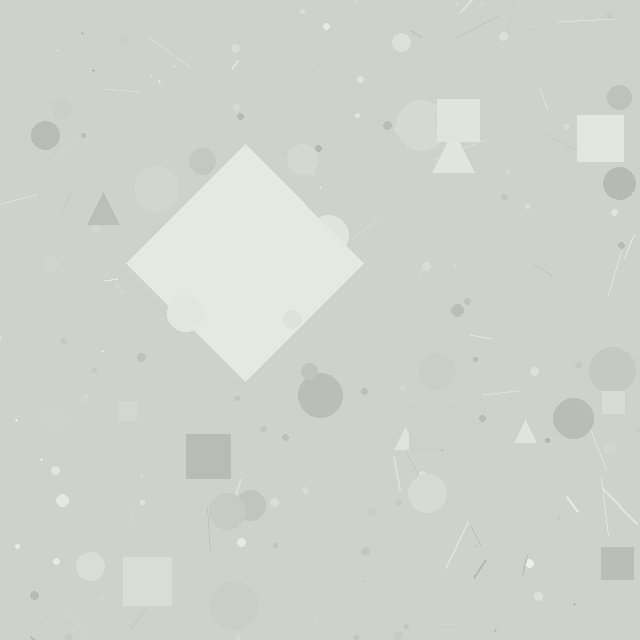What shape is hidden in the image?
A diamond is hidden in the image.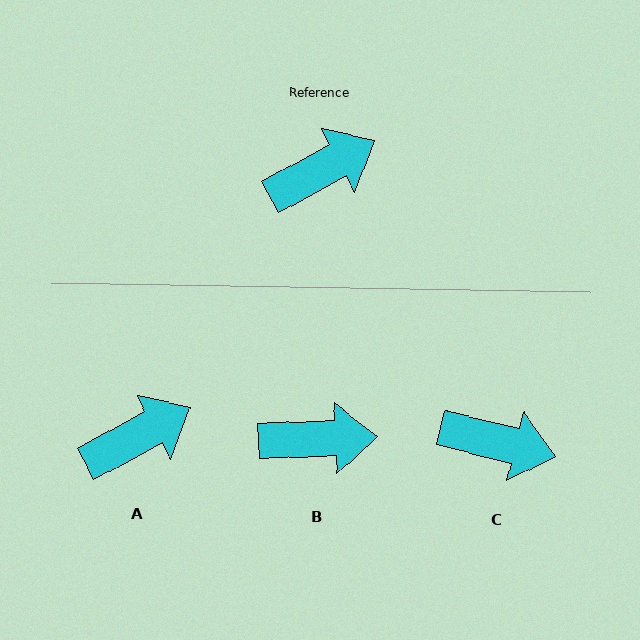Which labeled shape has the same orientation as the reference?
A.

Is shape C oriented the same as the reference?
No, it is off by about 42 degrees.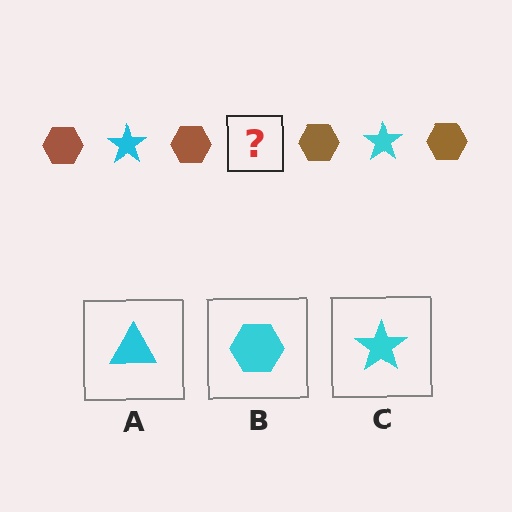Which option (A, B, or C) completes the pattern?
C.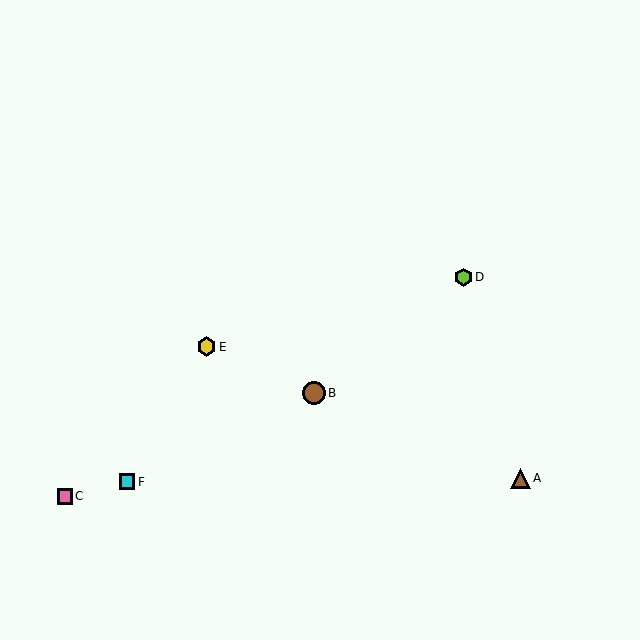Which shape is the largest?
The brown circle (labeled B) is the largest.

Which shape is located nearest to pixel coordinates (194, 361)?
The yellow hexagon (labeled E) at (206, 347) is nearest to that location.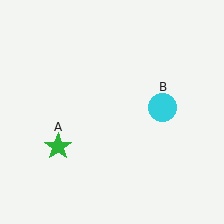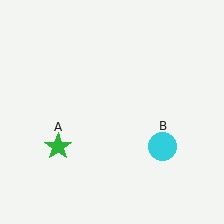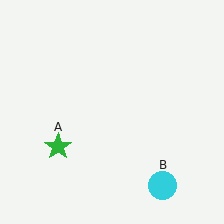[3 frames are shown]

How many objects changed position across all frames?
1 object changed position: cyan circle (object B).